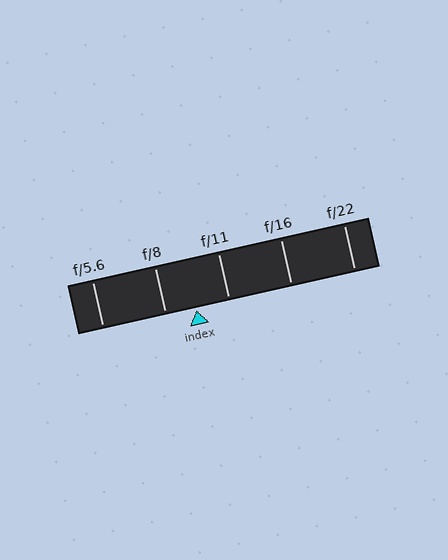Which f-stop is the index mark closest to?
The index mark is closest to f/8.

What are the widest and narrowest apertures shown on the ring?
The widest aperture shown is f/5.6 and the narrowest is f/22.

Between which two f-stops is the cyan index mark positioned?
The index mark is between f/8 and f/11.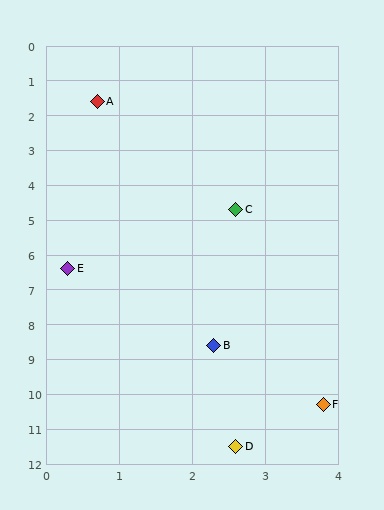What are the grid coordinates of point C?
Point C is at approximately (2.6, 4.7).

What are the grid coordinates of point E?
Point E is at approximately (0.3, 6.4).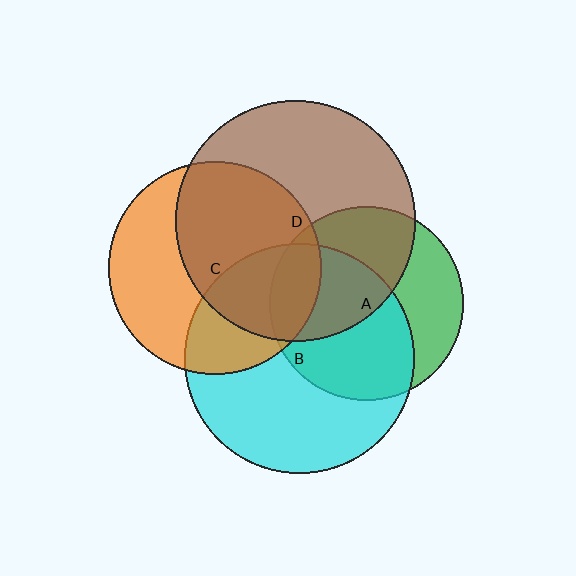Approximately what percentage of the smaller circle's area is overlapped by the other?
Approximately 60%.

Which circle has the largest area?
Circle D (brown).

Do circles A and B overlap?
Yes.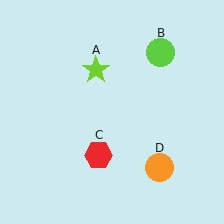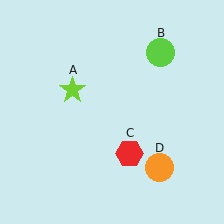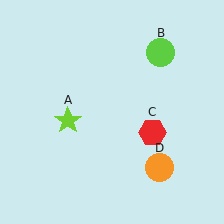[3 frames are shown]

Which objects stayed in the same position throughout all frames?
Lime circle (object B) and orange circle (object D) remained stationary.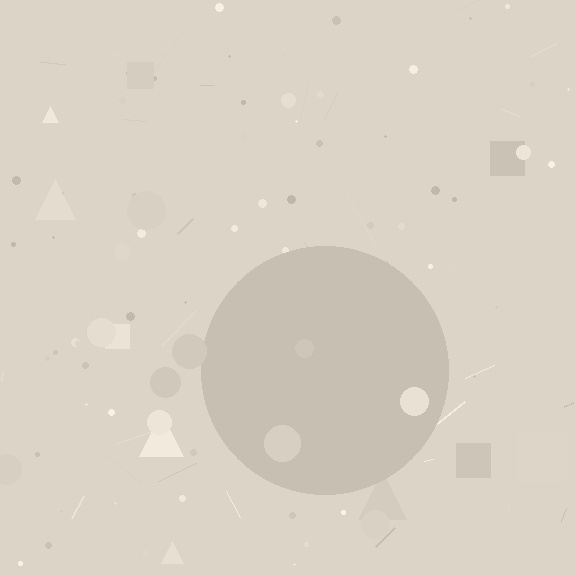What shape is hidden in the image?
A circle is hidden in the image.